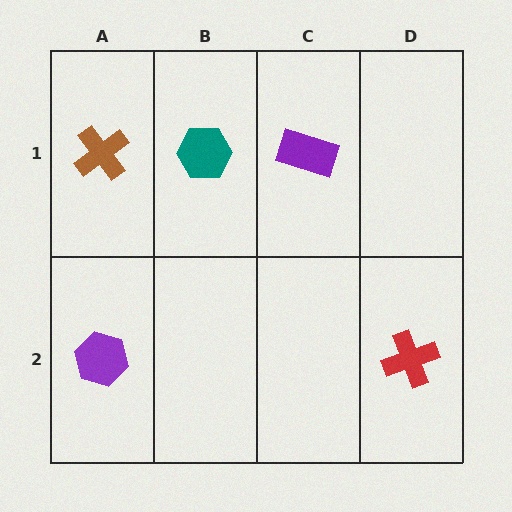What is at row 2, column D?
A red cross.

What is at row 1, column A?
A brown cross.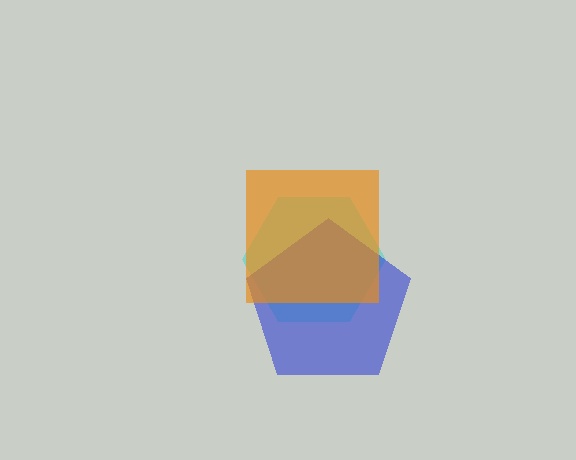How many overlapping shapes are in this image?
There are 3 overlapping shapes in the image.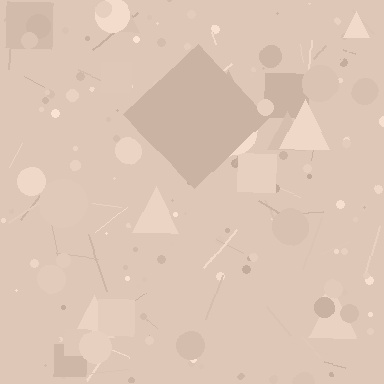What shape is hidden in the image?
A diamond is hidden in the image.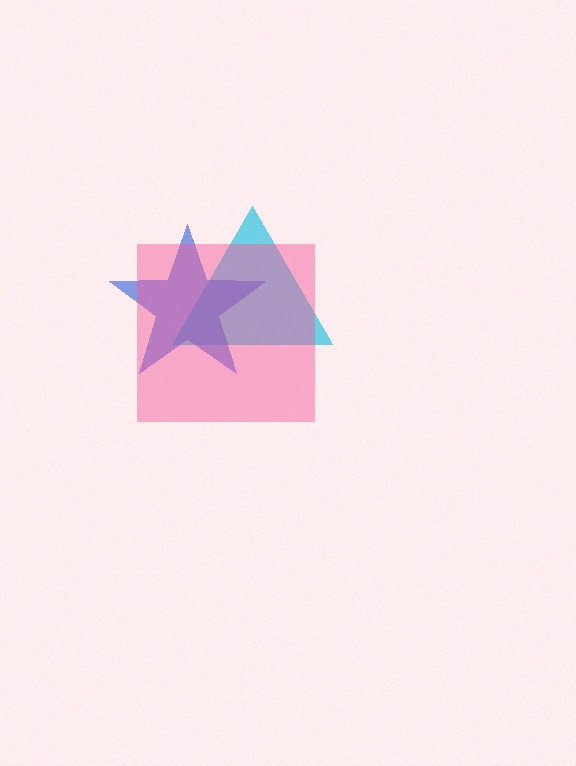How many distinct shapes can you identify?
There are 3 distinct shapes: a cyan triangle, a blue star, a pink square.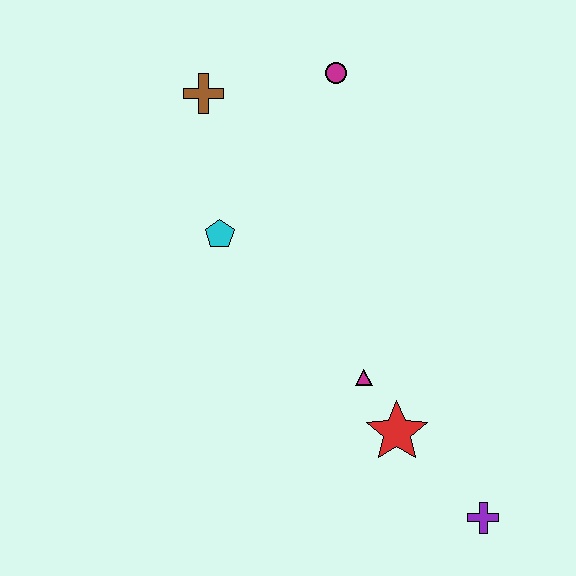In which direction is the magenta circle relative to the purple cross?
The magenta circle is above the purple cross.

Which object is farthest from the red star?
The brown cross is farthest from the red star.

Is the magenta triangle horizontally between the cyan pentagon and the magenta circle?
No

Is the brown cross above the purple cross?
Yes